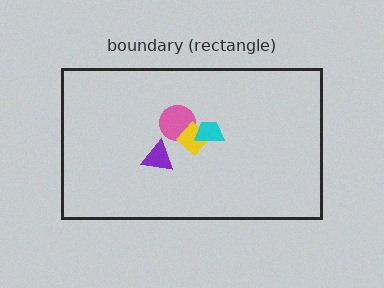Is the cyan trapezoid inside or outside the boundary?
Inside.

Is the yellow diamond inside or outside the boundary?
Inside.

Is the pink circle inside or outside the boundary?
Inside.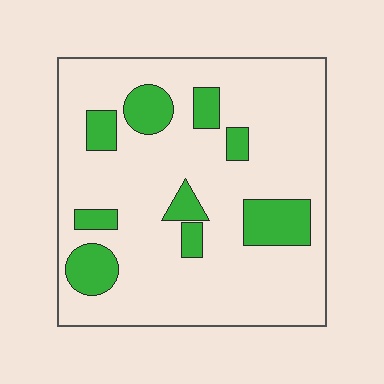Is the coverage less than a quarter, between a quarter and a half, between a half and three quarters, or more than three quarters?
Less than a quarter.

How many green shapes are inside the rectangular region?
9.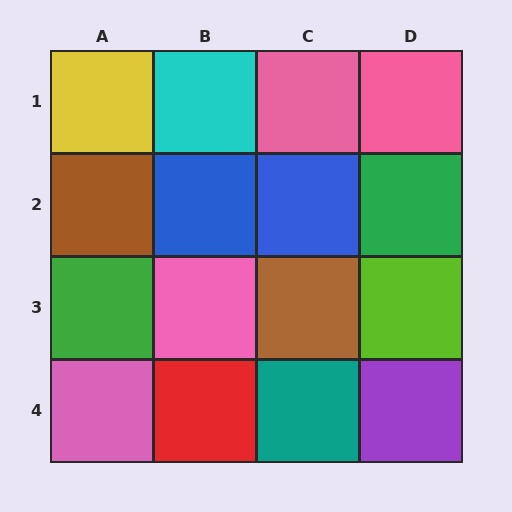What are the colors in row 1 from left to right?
Yellow, cyan, pink, pink.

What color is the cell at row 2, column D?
Green.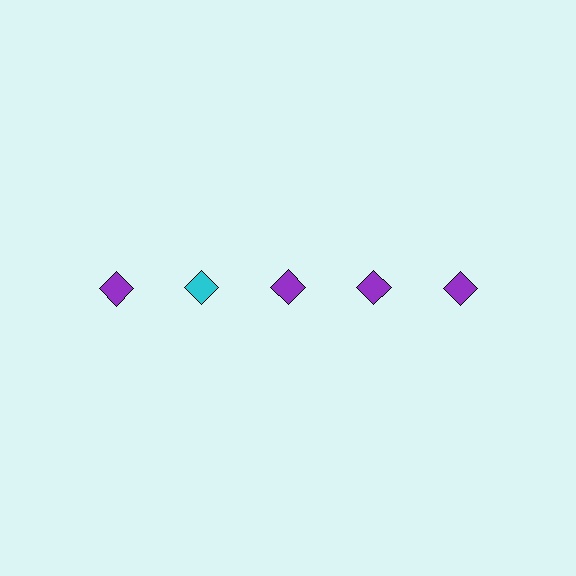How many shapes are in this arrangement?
There are 5 shapes arranged in a grid pattern.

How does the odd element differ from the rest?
It has a different color: cyan instead of purple.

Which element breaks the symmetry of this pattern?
The cyan diamond in the top row, second from left column breaks the symmetry. All other shapes are purple diamonds.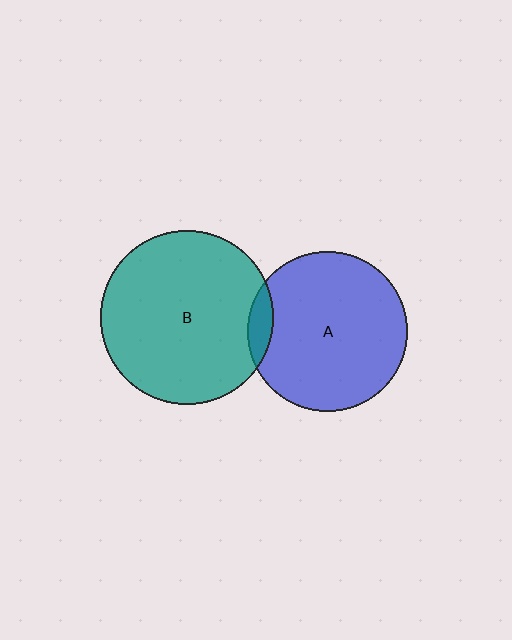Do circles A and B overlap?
Yes.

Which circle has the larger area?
Circle B (teal).